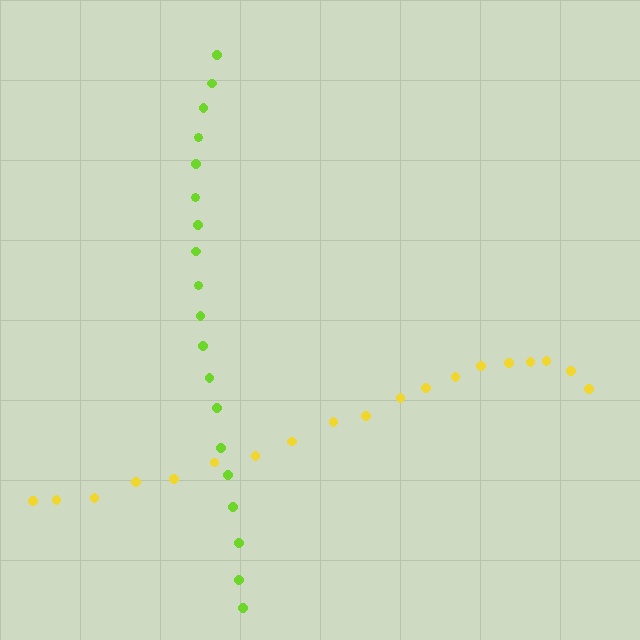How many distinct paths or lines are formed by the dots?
There are 2 distinct paths.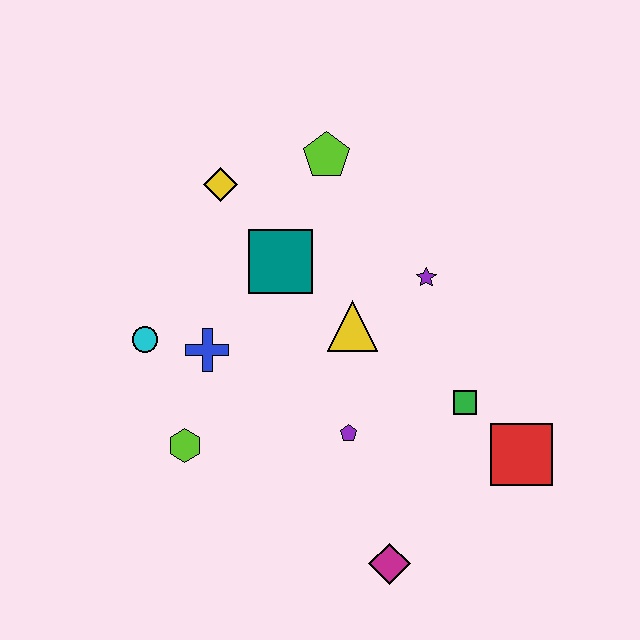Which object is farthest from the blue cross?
The red square is farthest from the blue cross.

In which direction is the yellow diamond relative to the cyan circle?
The yellow diamond is above the cyan circle.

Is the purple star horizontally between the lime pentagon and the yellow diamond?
No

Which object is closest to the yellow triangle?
The purple star is closest to the yellow triangle.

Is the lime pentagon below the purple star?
No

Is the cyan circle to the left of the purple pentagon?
Yes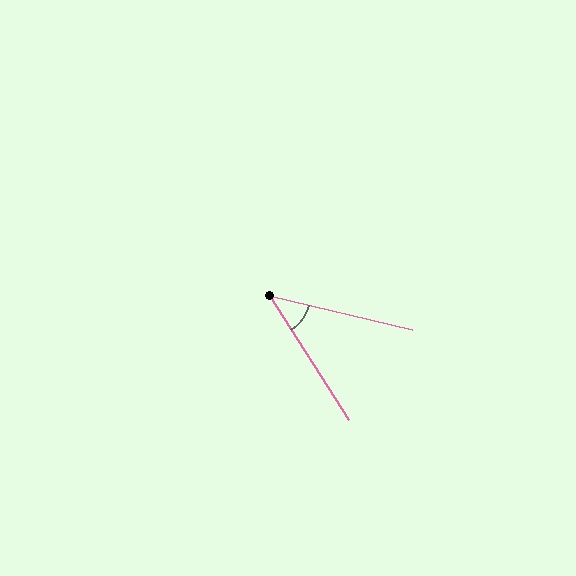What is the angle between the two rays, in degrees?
Approximately 44 degrees.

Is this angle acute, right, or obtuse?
It is acute.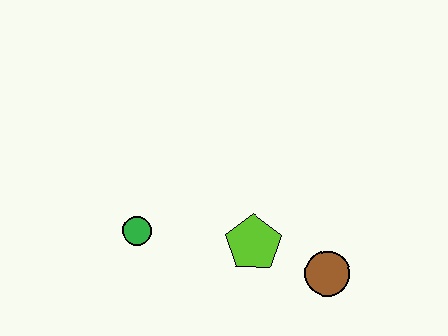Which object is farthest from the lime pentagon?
The green circle is farthest from the lime pentagon.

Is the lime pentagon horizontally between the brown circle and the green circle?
Yes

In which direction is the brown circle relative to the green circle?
The brown circle is to the right of the green circle.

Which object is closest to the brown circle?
The lime pentagon is closest to the brown circle.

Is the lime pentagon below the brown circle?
No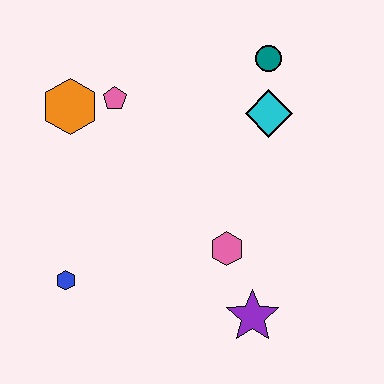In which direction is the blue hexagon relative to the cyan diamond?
The blue hexagon is to the left of the cyan diamond.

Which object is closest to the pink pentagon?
The orange hexagon is closest to the pink pentagon.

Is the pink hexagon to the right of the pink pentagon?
Yes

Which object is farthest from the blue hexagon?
The teal circle is farthest from the blue hexagon.